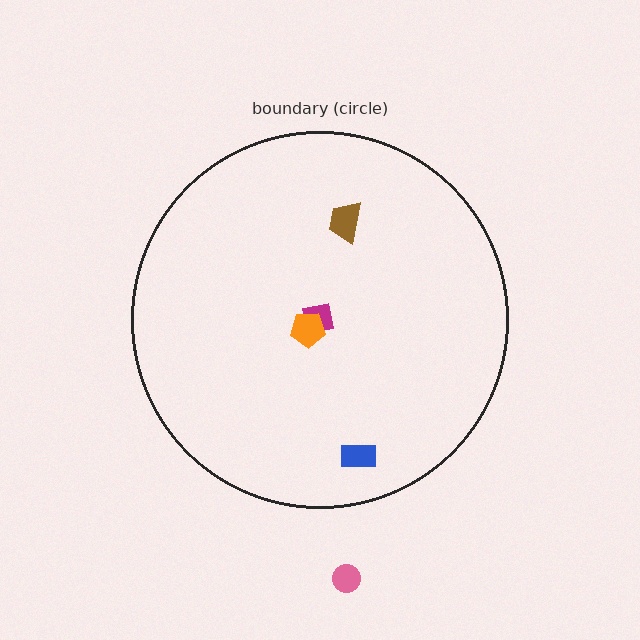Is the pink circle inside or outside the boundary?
Outside.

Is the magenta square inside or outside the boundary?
Inside.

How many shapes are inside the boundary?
4 inside, 1 outside.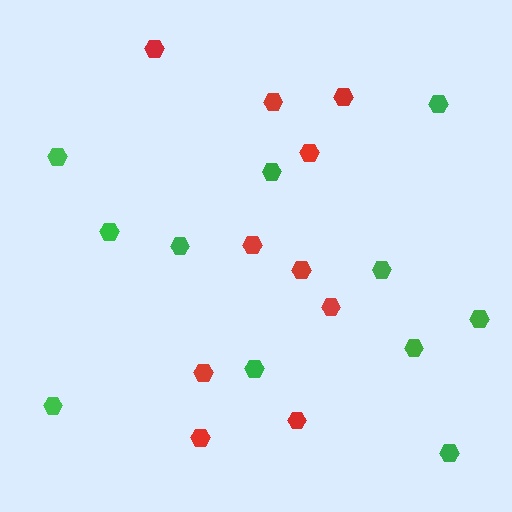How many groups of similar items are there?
There are 2 groups: one group of red hexagons (10) and one group of green hexagons (11).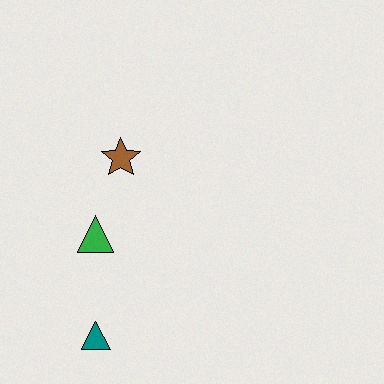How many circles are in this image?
There are no circles.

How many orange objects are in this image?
There are no orange objects.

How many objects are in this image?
There are 3 objects.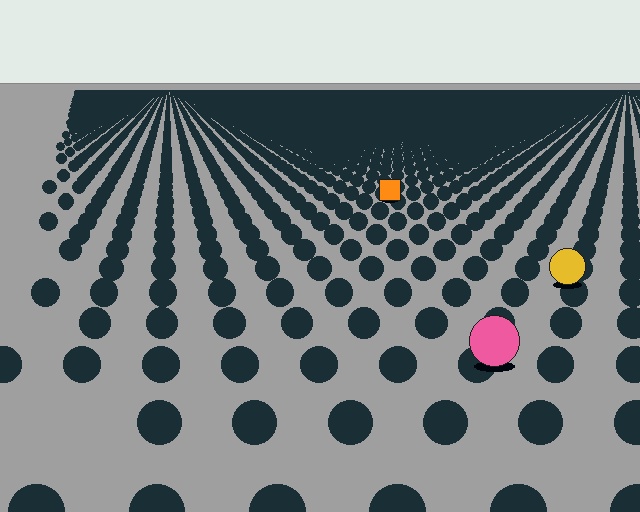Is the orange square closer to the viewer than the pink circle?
No. The pink circle is closer — you can tell from the texture gradient: the ground texture is coarser near it.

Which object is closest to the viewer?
The pink circle is closest. The texture marks near it are larger and more spread out.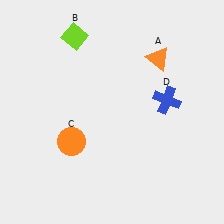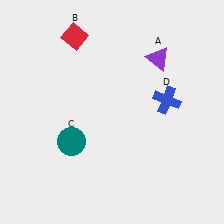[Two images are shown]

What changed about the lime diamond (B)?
In Image 1, B is lime. In Image 2, it changed to red.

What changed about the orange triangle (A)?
In Image 1, A is orange. In Image 2, it changed to purple.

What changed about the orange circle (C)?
In Image 1, C is orange. In Image 2, it changed to teal.